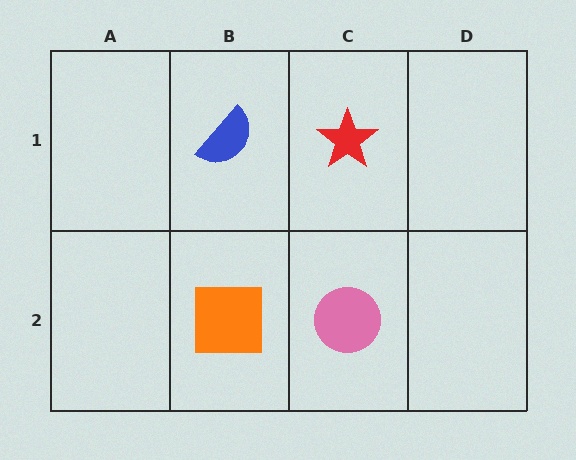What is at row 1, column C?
A red star.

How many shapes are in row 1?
2 shapes.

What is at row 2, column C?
A pink circle.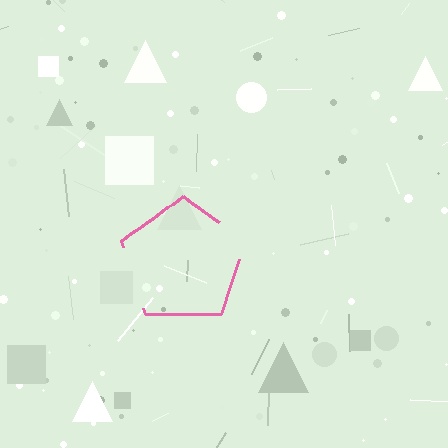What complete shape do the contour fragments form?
The contour fragments form a pentagon.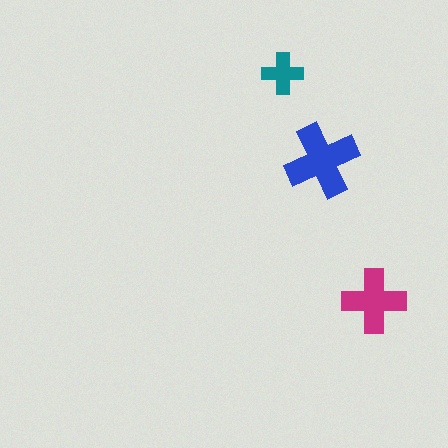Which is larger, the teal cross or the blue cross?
The blue one.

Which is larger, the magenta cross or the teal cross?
The magenta one.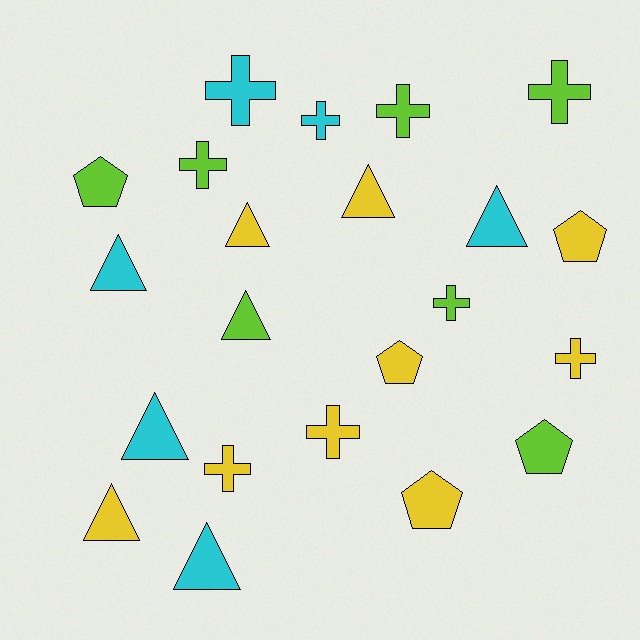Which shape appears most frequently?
Cross, with 9 objects.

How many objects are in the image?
There are 22 objects.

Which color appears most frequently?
Yellow, with 9 objects.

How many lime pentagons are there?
There are 2 lime pentagons.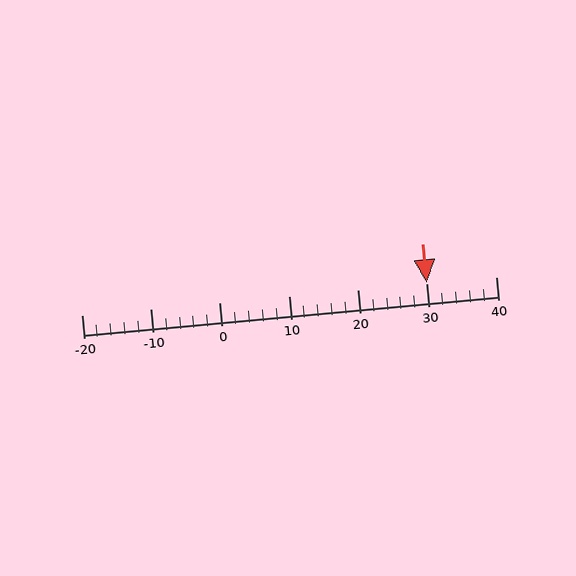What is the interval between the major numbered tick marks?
The major tick marks are spaced 10 units apart.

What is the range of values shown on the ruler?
The ruler shows values from -20 to 40.